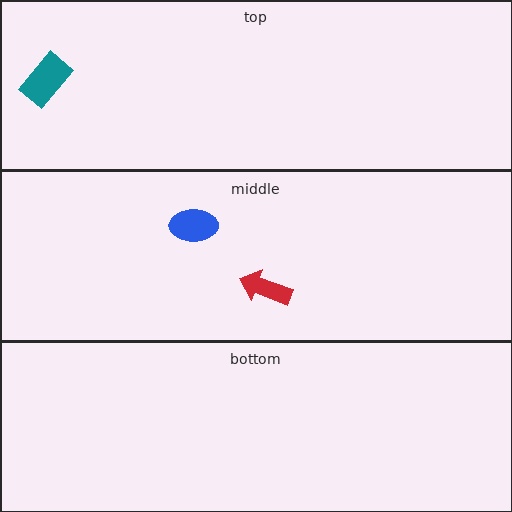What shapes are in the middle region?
The blue ellipse, the red arrow.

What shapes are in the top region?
The teal rectangle.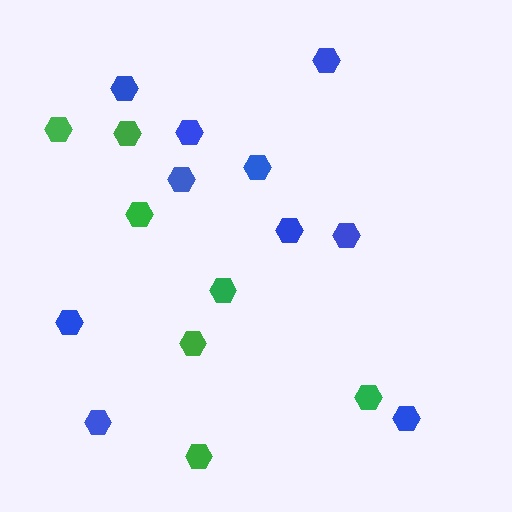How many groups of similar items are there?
There are 2 groups: one group of blue hexagons (10) and one group of green hexagons (7).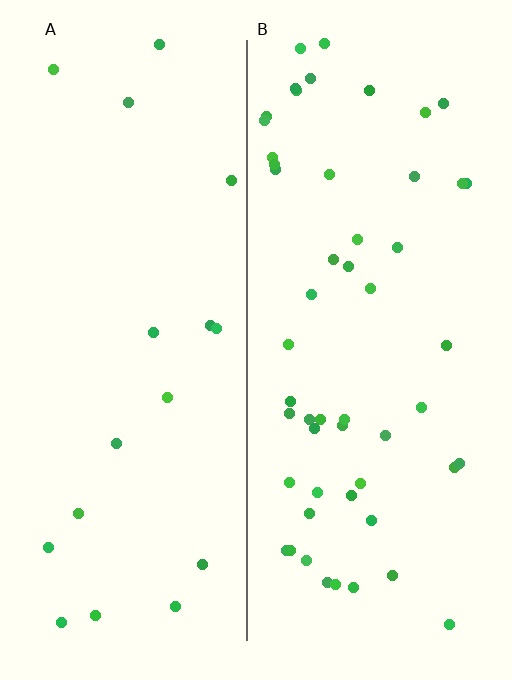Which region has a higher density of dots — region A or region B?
B (the right).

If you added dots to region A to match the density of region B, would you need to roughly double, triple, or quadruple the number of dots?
Approximately triple.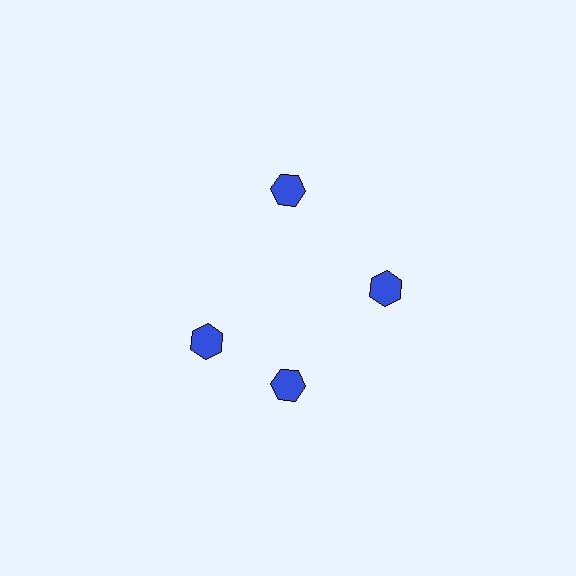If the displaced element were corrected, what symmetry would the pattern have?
It would have 4-fold rotational symmetry — the pattern would map onto itself every 90 degrees.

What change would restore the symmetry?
The symmetry would be restored by rotating it back into even spacing with its neighbors so that all 4 hexagons sit at equal angles and equal distance from the center.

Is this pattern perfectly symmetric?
No. The 4 blue hexagons are arranged in a ring, but one element near the 9 o'clock position is rotated out of alignment along the ring, breaking the 4-fold rotational symmetry.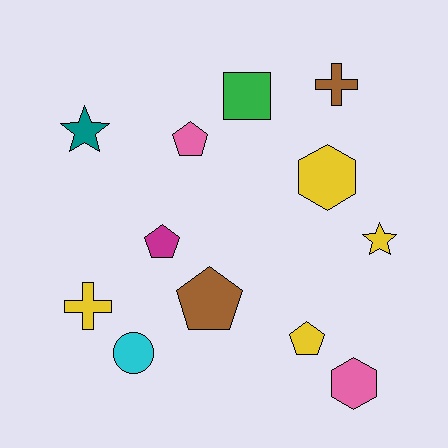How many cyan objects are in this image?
There is 1 cyan object.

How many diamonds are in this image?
There are no diamonds.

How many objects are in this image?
There are 12 objects.